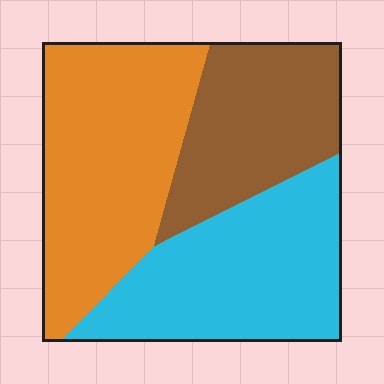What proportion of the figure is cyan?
Cyan covers roughly 35% of the figure.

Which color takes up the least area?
Brown, at roughly 25%.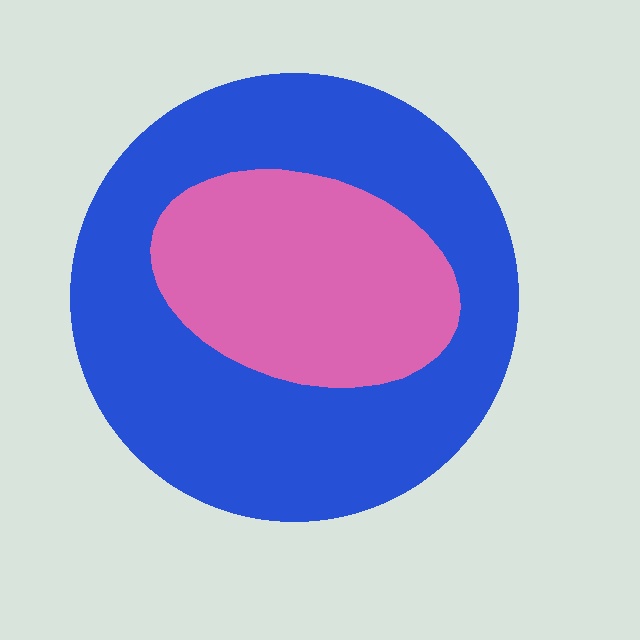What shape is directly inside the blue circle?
The pink ellipse.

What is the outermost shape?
The blue circle.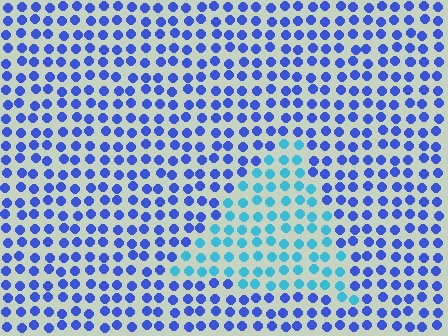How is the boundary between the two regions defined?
The boundary is defined purely by a slight shift in hue (about 40 degrees). Spacing, size, and orientation are identical on both sides.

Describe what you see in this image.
The image is filled with small blue elements in a uniform arrangement. A triangle-shaped region is visible where the elements are tinted to a slightly different hue, forming a subtle color boundary.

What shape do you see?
I see a triangle.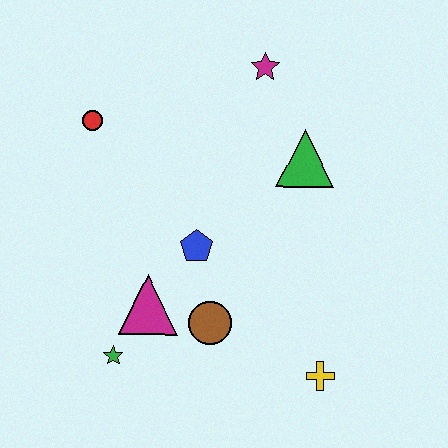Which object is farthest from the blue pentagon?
The magenta star is farthest from the blue pentagon.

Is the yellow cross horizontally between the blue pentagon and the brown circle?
No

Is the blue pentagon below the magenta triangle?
No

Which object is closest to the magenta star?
The green triangle is closest to the magenta star.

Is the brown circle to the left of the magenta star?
Yes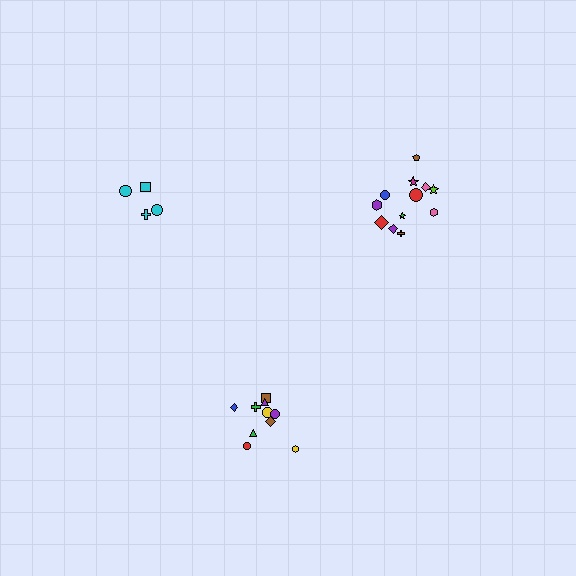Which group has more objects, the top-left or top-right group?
The top-right group.